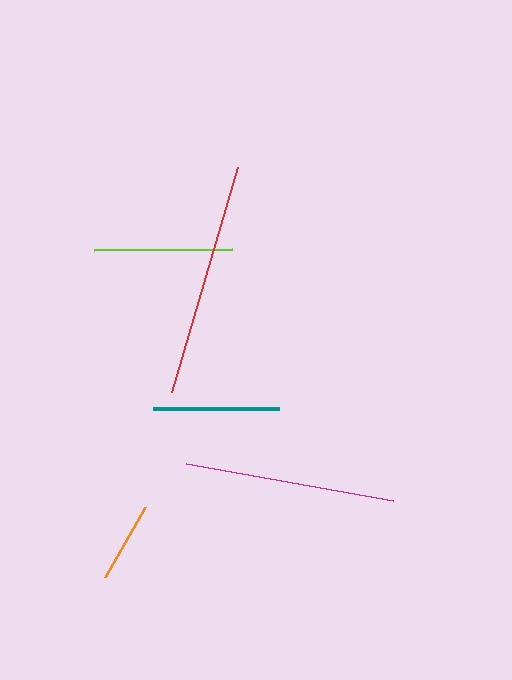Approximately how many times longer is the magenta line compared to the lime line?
The magenta line is approximately 1.5 times the length of the lime line.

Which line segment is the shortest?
The orange line is the shortest at approximately 81 pixels.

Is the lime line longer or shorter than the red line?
The red line is longer than the lime line.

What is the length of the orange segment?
The orange segment is approximately 81 pixels long.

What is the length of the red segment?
The red segment is approximately 234 pixels long.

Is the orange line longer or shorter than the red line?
The red line is longer than the orange line.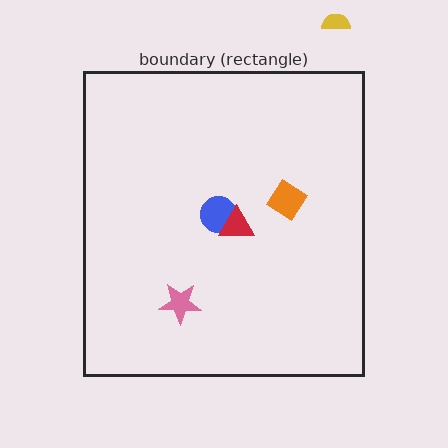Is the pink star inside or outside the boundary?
Inside.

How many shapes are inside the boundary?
4 inside, 1 outside.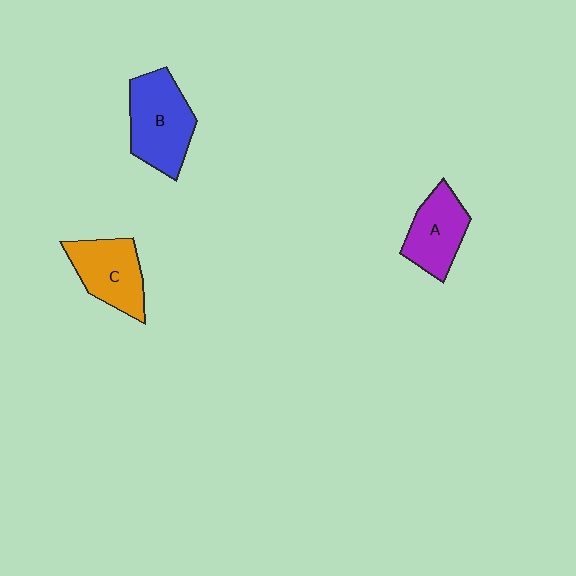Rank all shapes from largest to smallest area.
From largest to smallest: B (blue), C (orange), A (purple).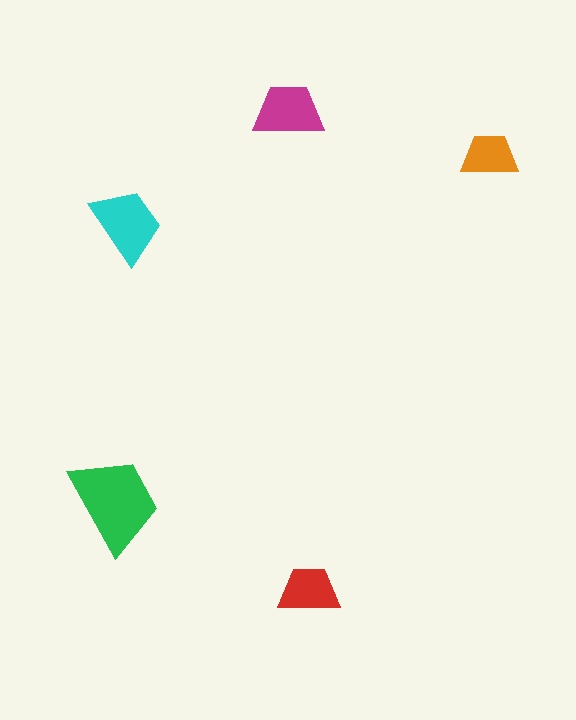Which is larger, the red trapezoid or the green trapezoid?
The green one.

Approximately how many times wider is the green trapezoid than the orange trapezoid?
About 1.5 times wider.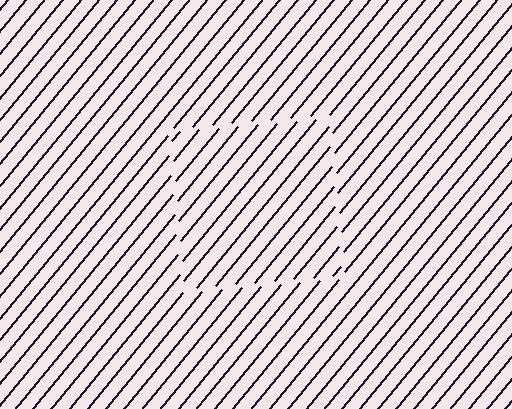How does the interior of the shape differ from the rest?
The interior of the shape contains the same grating, shifted by half a period — the contour is defined by the phase discontinuity where line-ends from the inner and outer gratings abut.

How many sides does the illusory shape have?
4 sides — the line-ends trace a square.